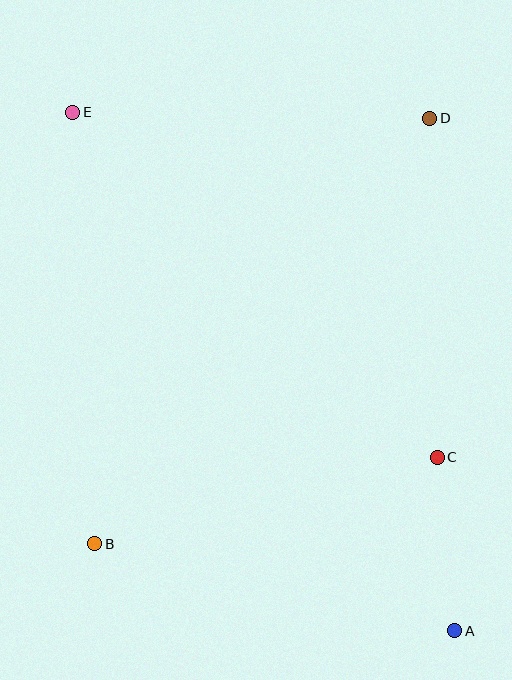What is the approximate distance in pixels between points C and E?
The distance between C and E is approximately 501 pixels.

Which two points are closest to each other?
Points A and C are closest to each other.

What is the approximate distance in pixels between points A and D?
The distance between A and D is approximately 513 pixels.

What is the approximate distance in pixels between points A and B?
The distance between A and B is approximately 370 pixels.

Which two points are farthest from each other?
Points A and E are farthest from each other.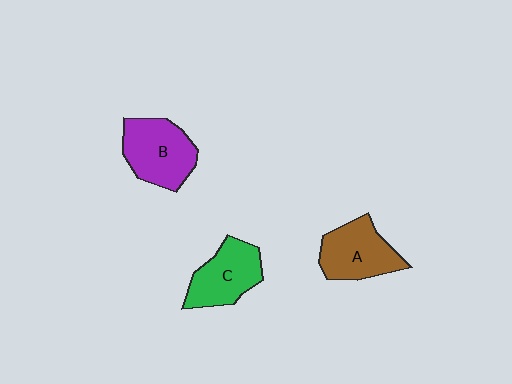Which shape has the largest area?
Shape B (purple).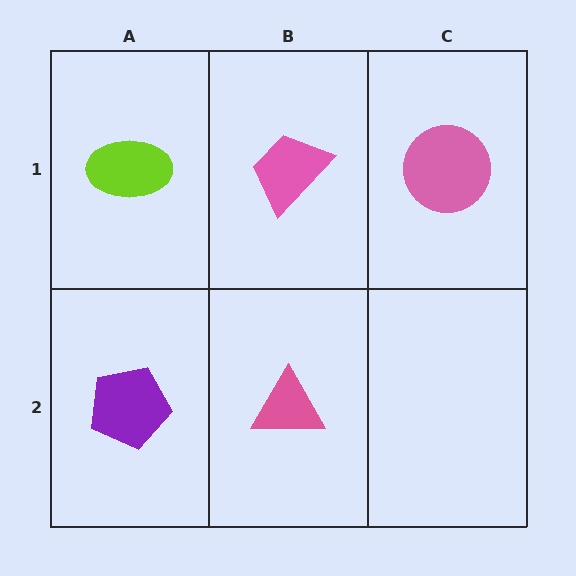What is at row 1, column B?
A pink trapezoid.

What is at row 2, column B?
A pink triangle.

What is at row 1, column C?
A pink circle.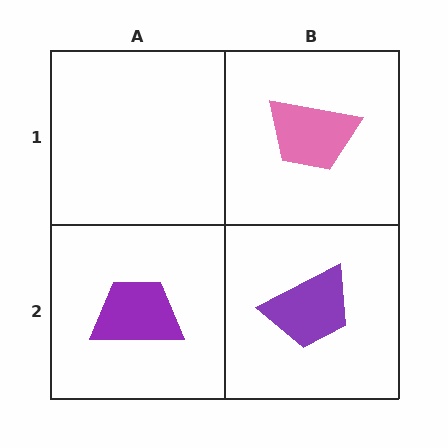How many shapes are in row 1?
1 shape.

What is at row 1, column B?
A pink trapezoid.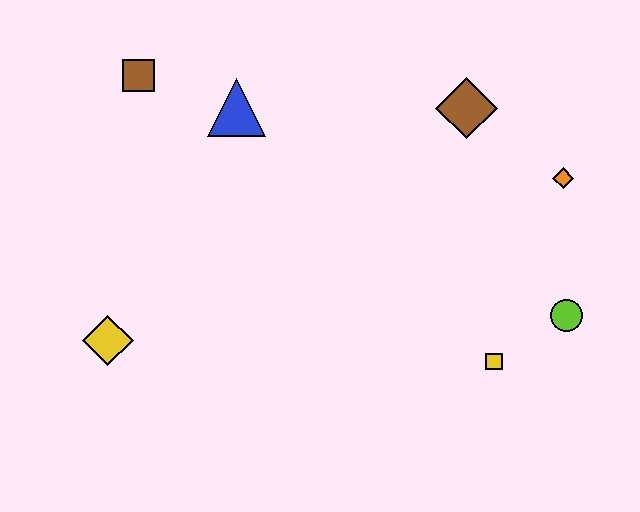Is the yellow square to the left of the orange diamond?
Yes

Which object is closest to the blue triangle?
The brown square is closest to the blue triangle.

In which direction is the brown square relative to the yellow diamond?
The brown square is above the yellow diamond.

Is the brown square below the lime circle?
No